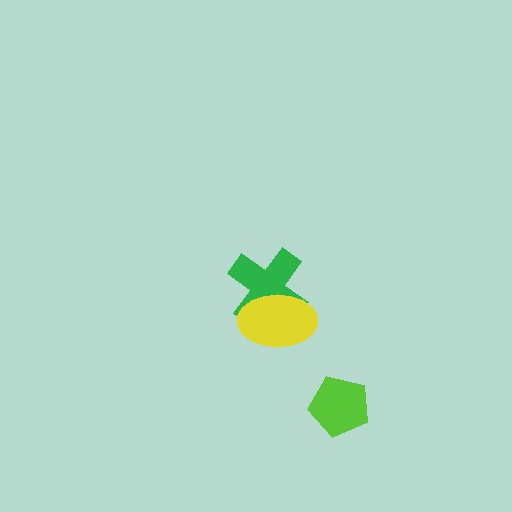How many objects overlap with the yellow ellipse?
1 object overlaps with the yellow ellipse.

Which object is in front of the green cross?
The yellow ellipse is in front of the green cross.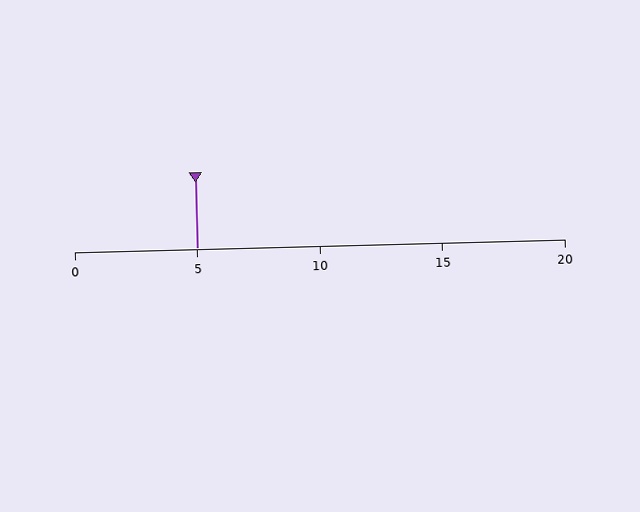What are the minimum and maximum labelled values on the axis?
The axis runs from 0 to 20.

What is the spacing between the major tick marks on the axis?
The major ticks are spaced 5 apart.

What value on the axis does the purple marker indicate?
The marker indicates approximately 5.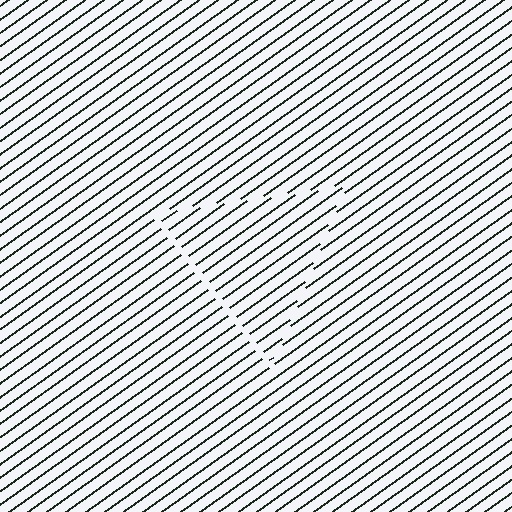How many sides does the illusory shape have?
3 sides — the line-ends trace a triangle.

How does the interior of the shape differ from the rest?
The interior of the shape contains the same grating, shifted by half a period — the contour is defined by the phase discontinuity where line-ends from the inner and outer gratings abut.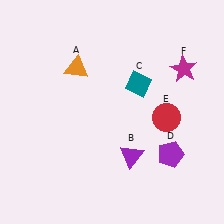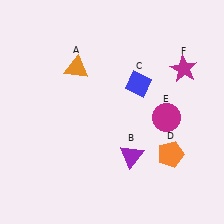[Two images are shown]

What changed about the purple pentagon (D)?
In Image 1, D is purple. In Image 2, it changed to orange.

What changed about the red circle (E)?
In Image 1, E is red. In Image 2, it changed to magenta.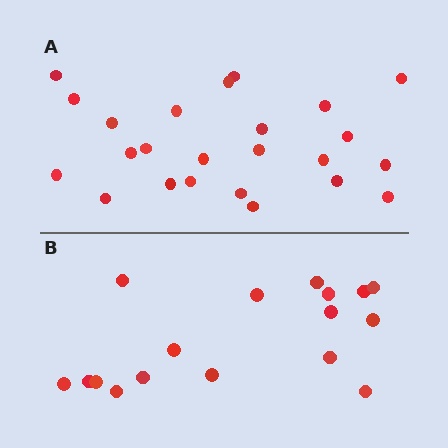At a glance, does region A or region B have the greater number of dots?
Region A (the top region) has more dots.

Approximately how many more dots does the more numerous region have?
Region A has roughly 8 or so more dots than region B.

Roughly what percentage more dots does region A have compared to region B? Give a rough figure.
About 40% more.